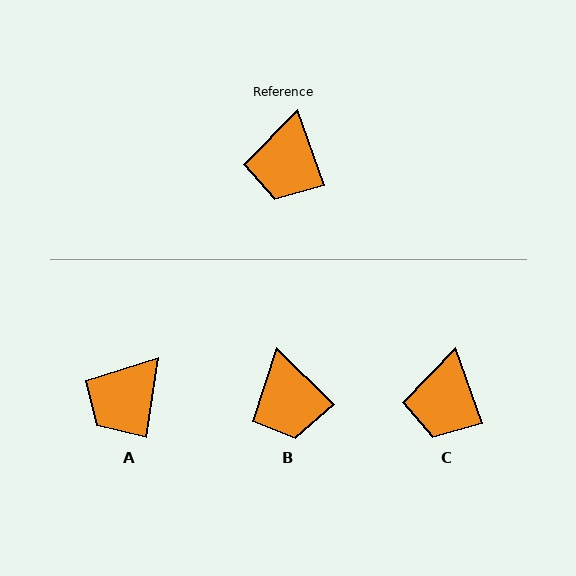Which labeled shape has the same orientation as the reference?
C.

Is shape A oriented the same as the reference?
No, it is off by about 28 degrees.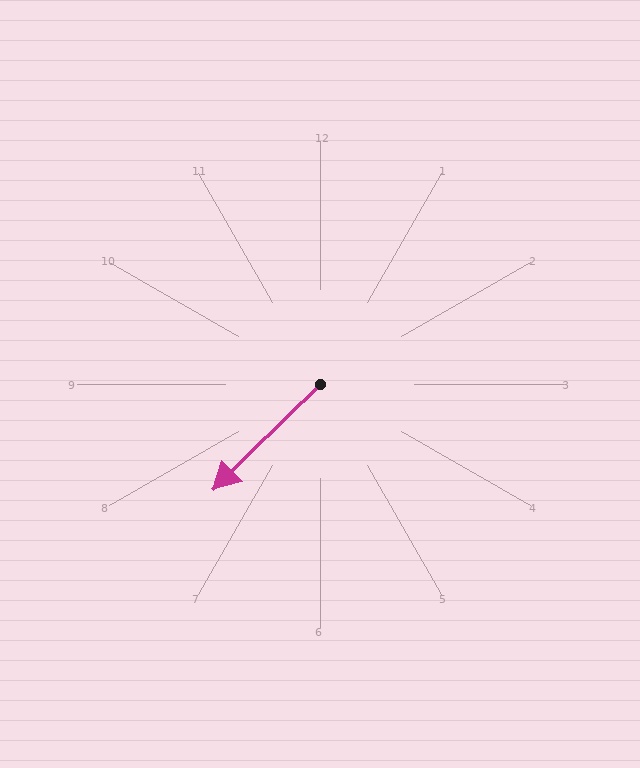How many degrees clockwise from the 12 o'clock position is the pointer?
Approximately 225 degrees.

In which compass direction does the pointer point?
Southwest.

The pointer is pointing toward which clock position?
Roughly 8 o'clock.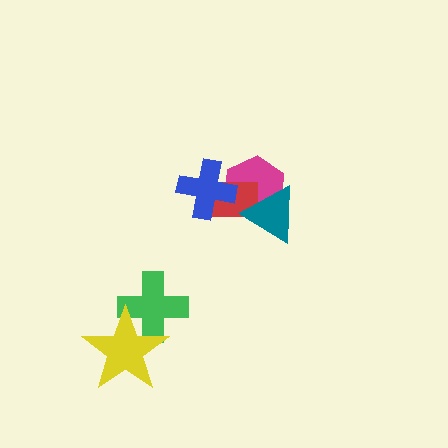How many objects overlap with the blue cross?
2 objects overlap with the blue cross.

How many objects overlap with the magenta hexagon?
3 objects overlap with the magenta hexagon.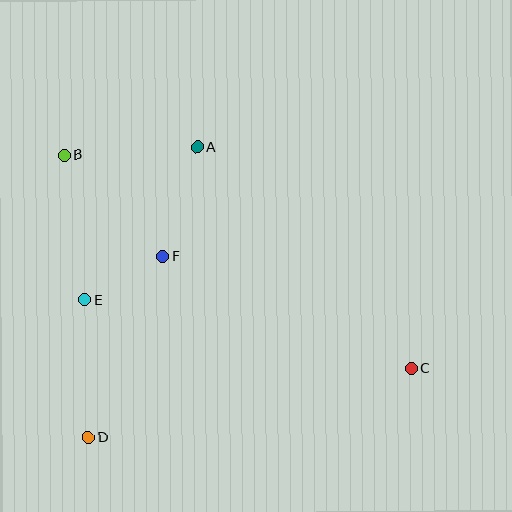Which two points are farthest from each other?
Points B and C are farthest from each other.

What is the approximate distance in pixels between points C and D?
The distance between C and D is approximately 331 pixels.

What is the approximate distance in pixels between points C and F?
The distance between C and F is approximately 273 pixels.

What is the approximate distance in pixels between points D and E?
The distance between D and E is approximately 137 pixels.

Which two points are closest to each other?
Points E and F are closest to each other.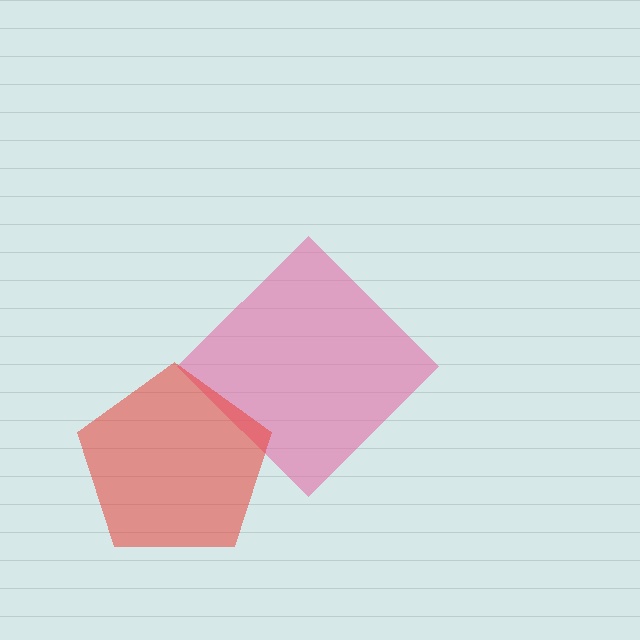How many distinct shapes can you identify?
There are 2 distinct shapes: a pink diamond, a red pentagon.